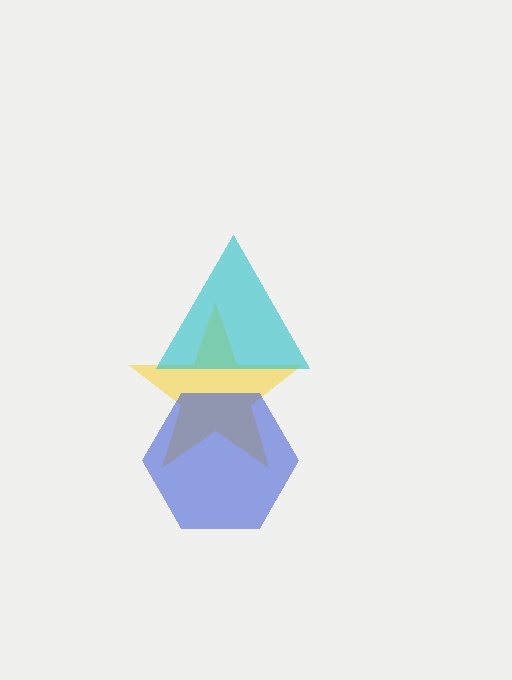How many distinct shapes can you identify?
There are 3 distinct shapes: a yellow star, a blue hexagon, a cyan triangle.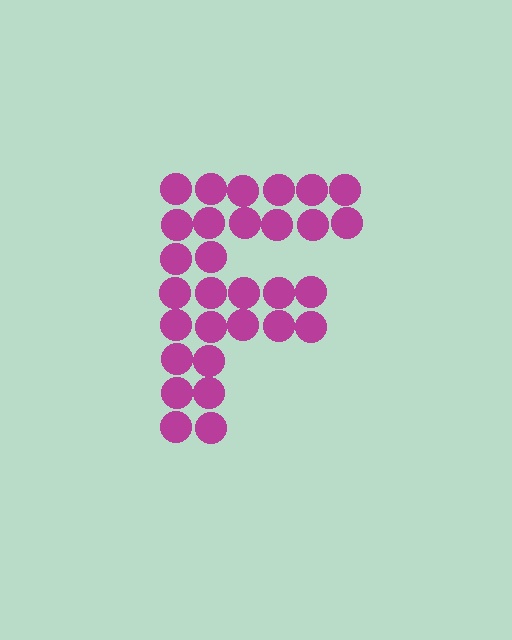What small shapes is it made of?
It is made of small circles.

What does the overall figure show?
The overall figure shows the letter F.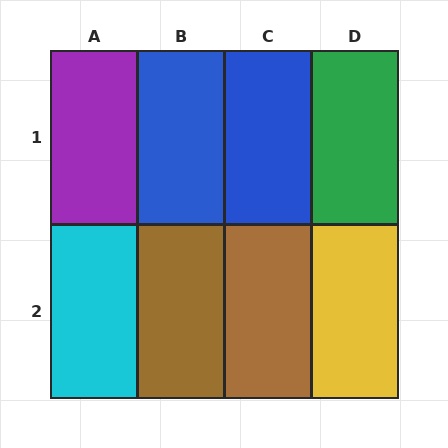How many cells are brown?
2 cells are brown.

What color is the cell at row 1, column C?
Blue.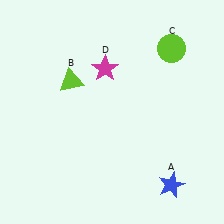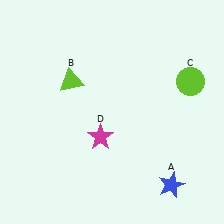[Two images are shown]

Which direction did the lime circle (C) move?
The lime circle (C) moved down.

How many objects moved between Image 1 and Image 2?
2 objects moved between the two images.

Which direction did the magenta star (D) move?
The magenta star (D) moved down.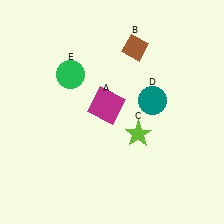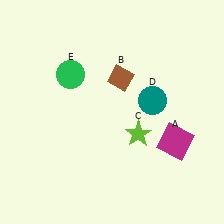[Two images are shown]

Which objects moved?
The objects that moved are: the magenta square (A), the brown diamond (B).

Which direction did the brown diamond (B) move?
The brown diamond (B) moved down.